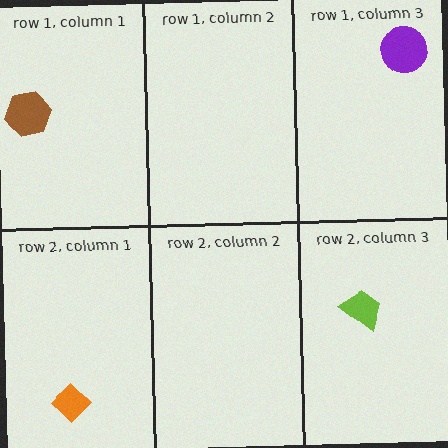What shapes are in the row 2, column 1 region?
The orange diamond.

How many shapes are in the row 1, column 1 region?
1.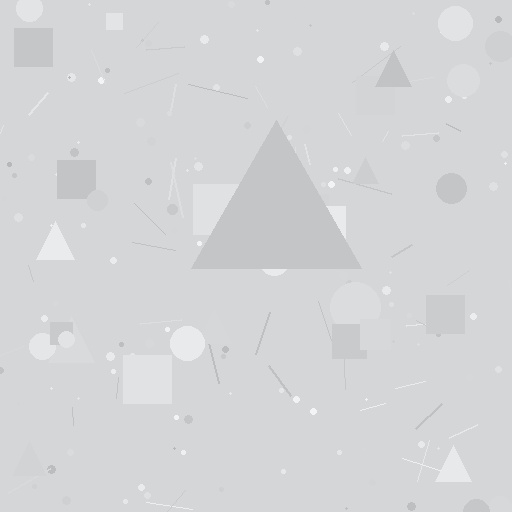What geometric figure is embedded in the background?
A triangle is embedded in the background.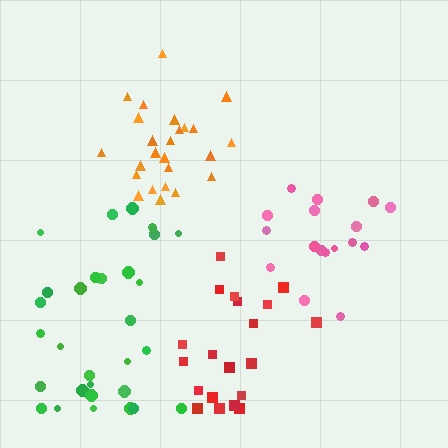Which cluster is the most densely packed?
Orange.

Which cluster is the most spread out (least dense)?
Red.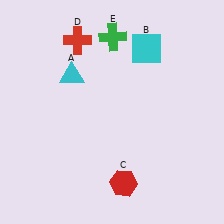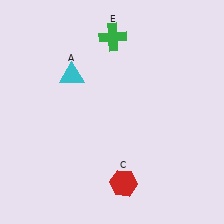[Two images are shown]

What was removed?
The red cross (D), the cyan square (B) were removed in Image 2.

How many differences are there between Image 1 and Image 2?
There are 2 differences between the two images.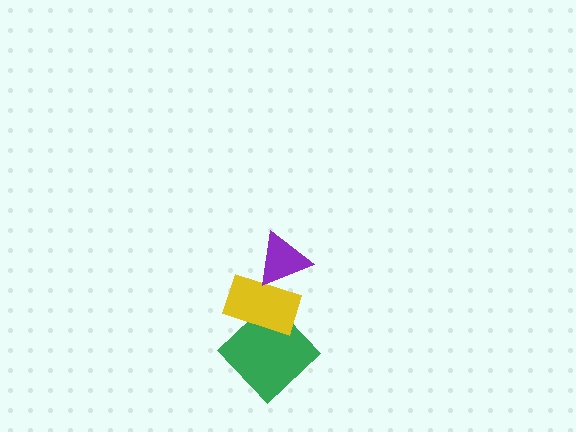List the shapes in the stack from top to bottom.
From top to bottom: the purple triangle, the yellow rectangle, the green diamond.